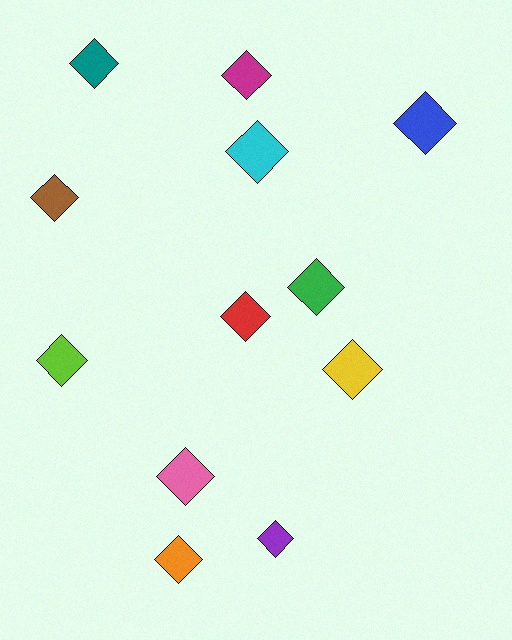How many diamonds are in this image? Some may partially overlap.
There are 12 diamonds.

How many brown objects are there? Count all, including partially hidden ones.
There is 1 brown object.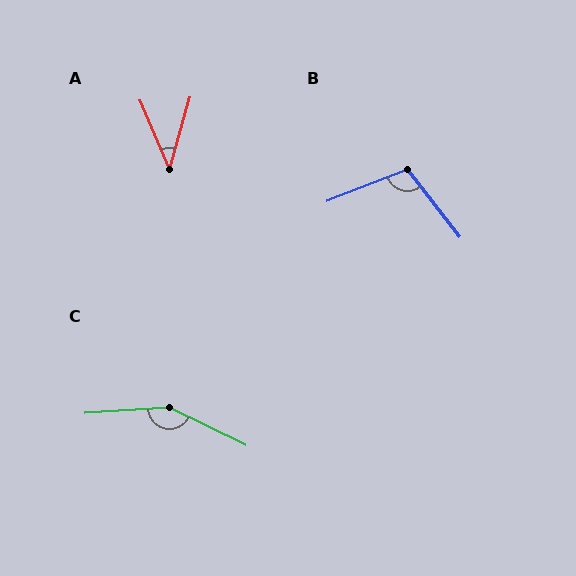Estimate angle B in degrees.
Approximately 107 degrees.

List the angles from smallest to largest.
A (39°), B (107°), C (150°).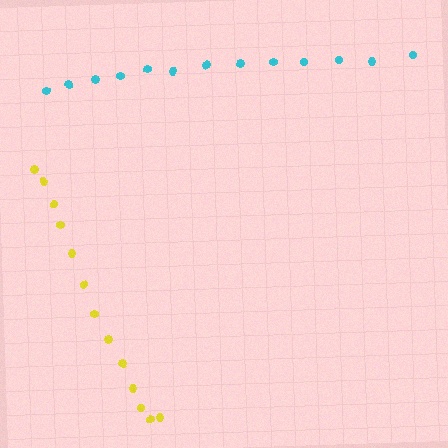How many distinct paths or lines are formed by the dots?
There are 2 distinct paths.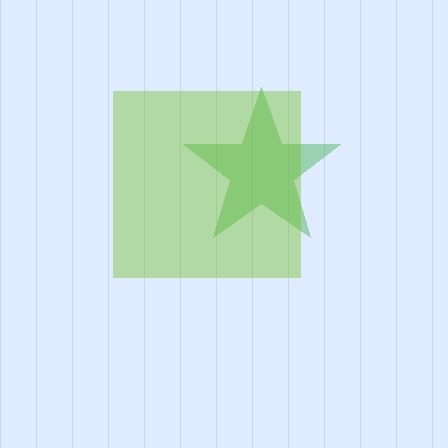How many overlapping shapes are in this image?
There are 2 overlapping shapes in the image.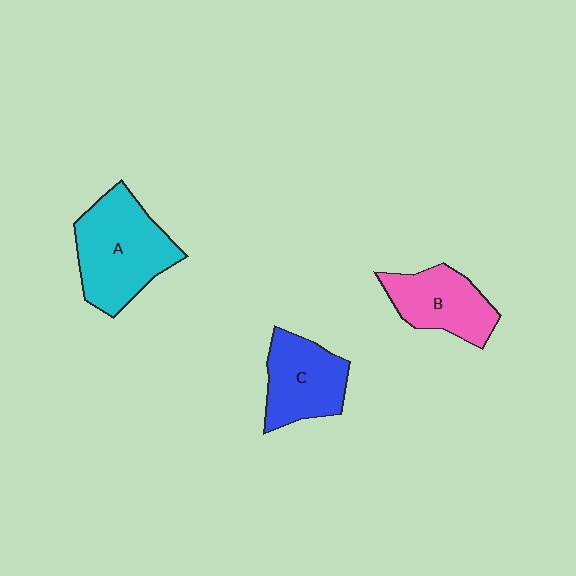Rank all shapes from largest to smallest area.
From largest to smallest: A (cyan), C (blue), B (pink).